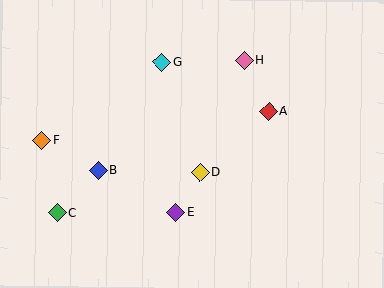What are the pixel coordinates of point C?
Point C is at (57, 213).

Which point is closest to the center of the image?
Point D at (200, 173) is closest to the center.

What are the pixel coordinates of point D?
Point D is at (200, 173).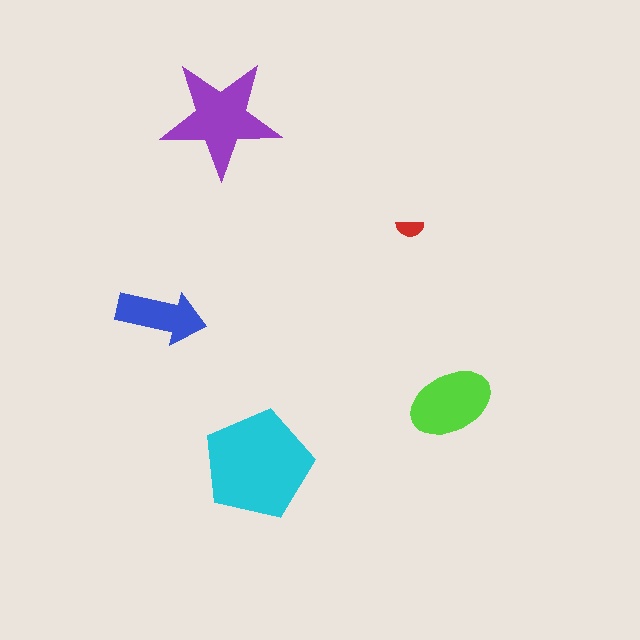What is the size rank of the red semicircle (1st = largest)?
5th.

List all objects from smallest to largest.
The red semicircle, the blue arrow, the lime ellipse, the purple star, the cyan pentagon.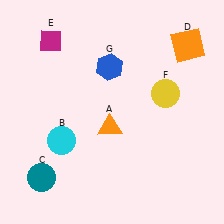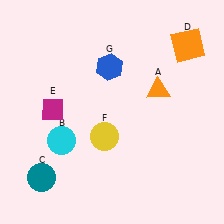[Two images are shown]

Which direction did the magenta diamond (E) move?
The magenta diamond (E) moved down.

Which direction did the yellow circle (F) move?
The yellow circle (F) moved left.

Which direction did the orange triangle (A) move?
The orange triangle (A) moved right.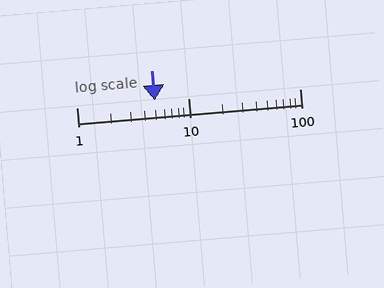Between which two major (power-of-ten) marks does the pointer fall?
The pointer is between 1 and 10.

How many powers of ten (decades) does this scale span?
The scale spans 2 decades, from 1 to 100.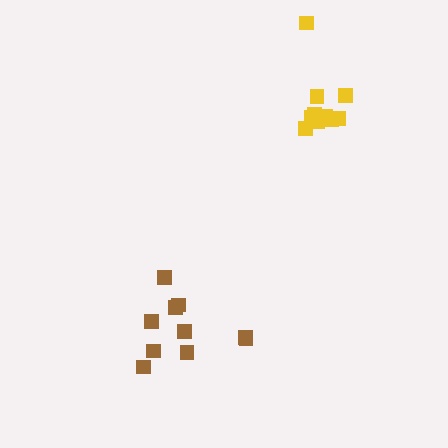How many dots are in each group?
Group 1: 10 dots, Group 2: 10 dots (20 total).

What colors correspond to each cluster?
The clusters are colored: brown, yellow.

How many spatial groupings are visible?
There are 2 spatial groupings.